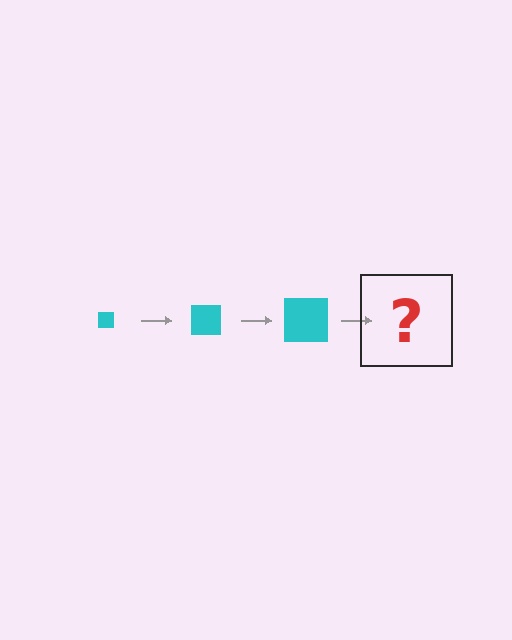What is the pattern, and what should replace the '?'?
The pattern is that the square gets progressively larger each step. The '?' should be a cyan square, larger than the previous one.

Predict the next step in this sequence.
The next step is a cyan square, larger than the previous one.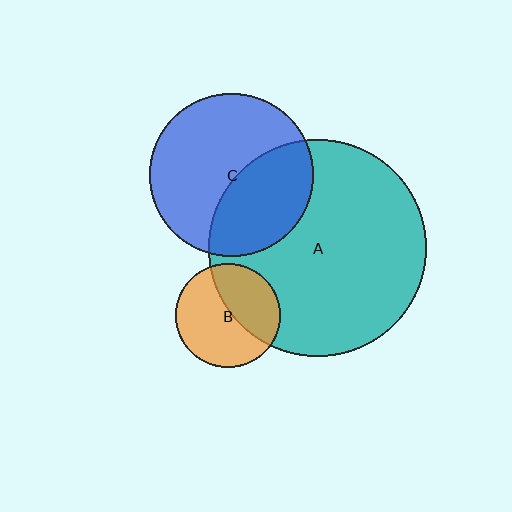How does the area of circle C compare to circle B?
Approximately 2.4 times.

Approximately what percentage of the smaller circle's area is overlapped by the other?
Approximately 40%.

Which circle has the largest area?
Circle A (teal).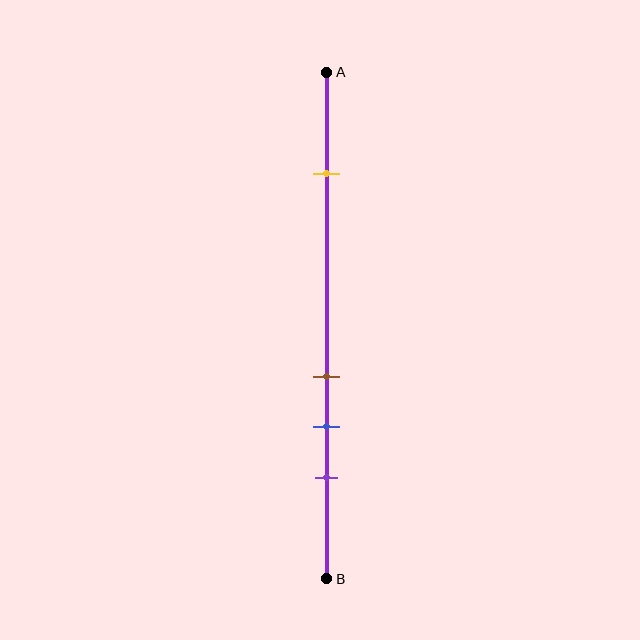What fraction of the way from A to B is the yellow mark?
The yellow mark is approximately 20% (0.2) of the way from A to B.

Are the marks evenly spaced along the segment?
No, the marks are not evenly spaced.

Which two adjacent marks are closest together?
The brown and blue marks are the closest adjacent pair.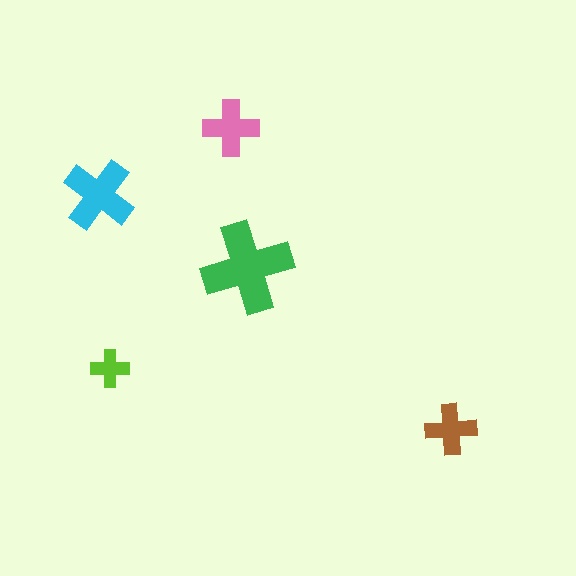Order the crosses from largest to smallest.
the green one, the cyan one, the pink one, the brown one, the lime one.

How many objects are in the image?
There are 5 objects in the image.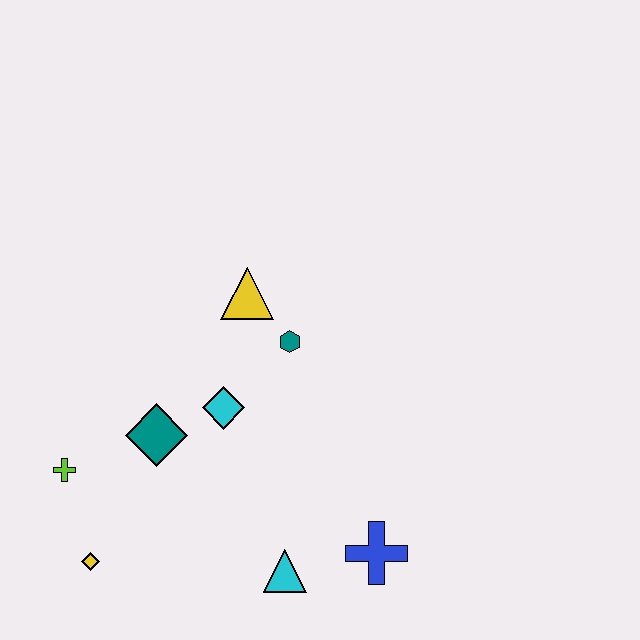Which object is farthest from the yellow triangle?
The yellow diamond is farthest from the yellow triangle.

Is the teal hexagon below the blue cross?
No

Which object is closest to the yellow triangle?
The teal hexagon is closest to the yellow triangle.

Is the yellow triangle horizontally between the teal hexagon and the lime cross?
Yes